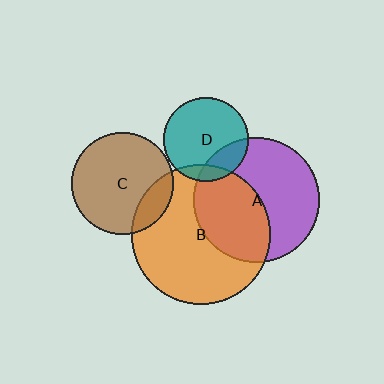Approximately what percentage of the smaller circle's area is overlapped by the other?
Approximately 20%.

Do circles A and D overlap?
Yes.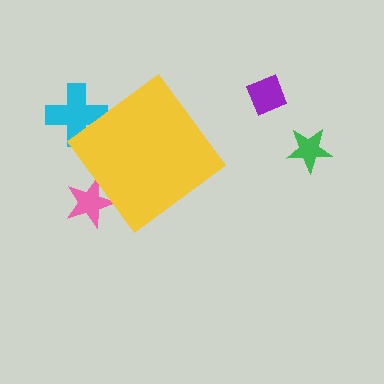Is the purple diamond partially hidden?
No, the purple diamond is fully visible.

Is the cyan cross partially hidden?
Yes, the cyan cross is partially hidden behind the yellow diamond.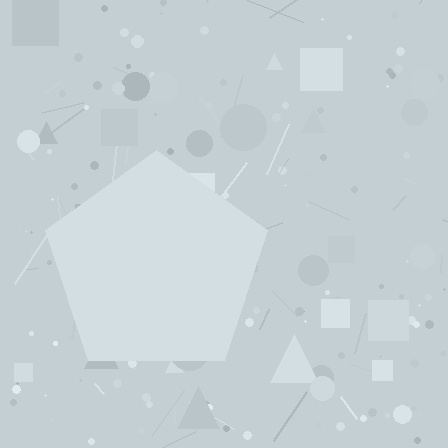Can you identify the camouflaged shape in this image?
The camouflaged shape is a pentagon.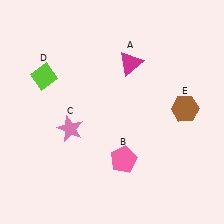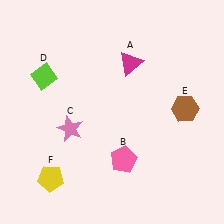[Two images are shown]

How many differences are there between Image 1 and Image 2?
There is 1 difference between the two images.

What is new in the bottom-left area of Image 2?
A yellow pentagon (F) was added in the bottom-left area of Image 2.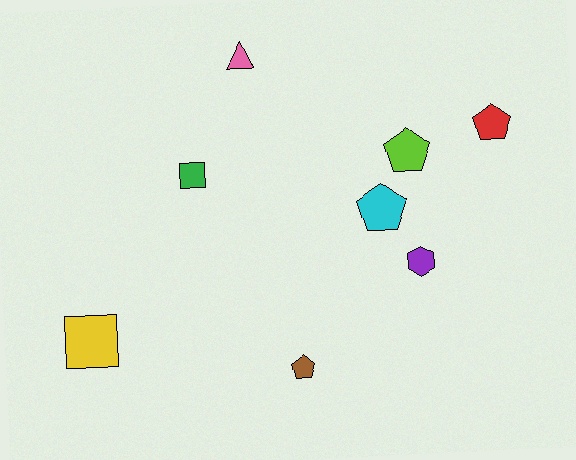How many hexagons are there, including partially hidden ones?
There is 1 hexagon.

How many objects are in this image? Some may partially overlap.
There are 8 objects.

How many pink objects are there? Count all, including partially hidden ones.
There is 1 pink object.